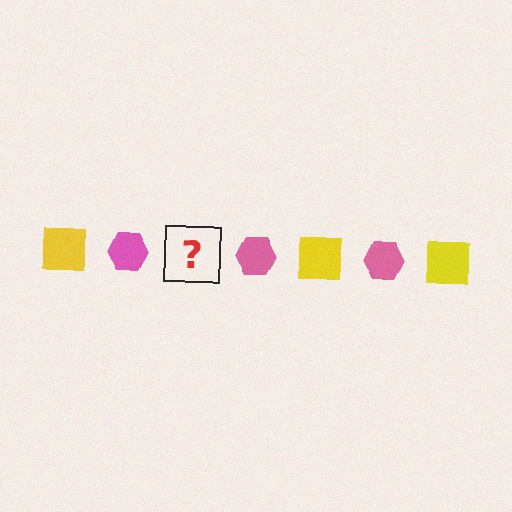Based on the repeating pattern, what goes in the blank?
The blank should be a yellow square.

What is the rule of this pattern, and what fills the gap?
The rule is that the pattern alternates between yellow square and pink hexagon. The gap should be filled with a yellow square.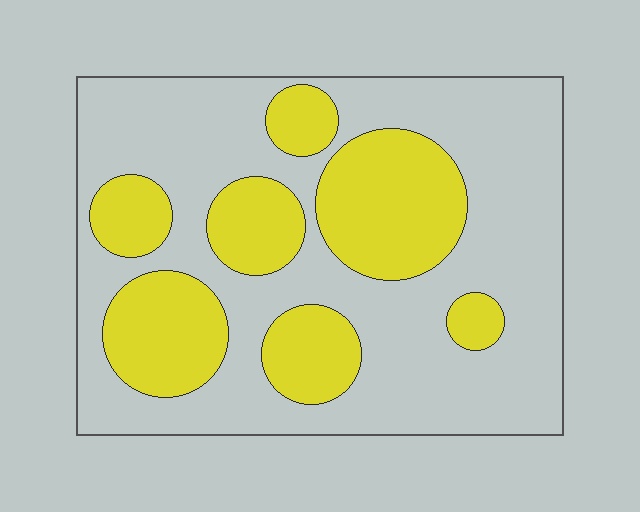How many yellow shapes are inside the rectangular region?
7.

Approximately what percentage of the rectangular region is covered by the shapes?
Approximately 35%.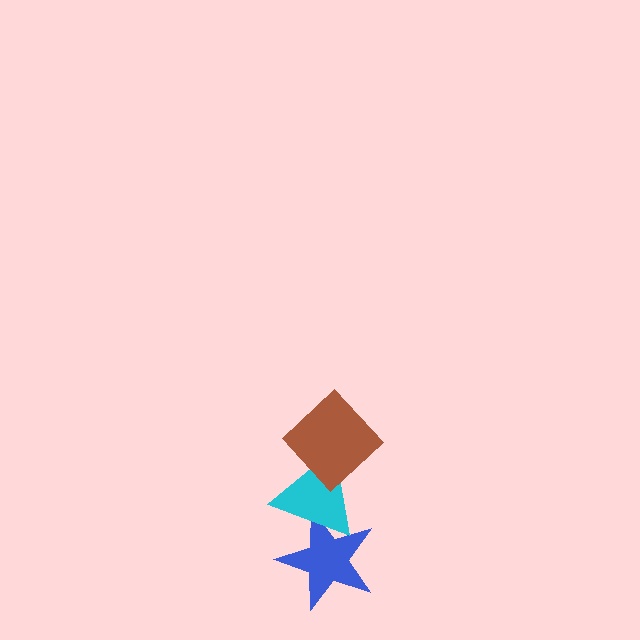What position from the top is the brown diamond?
The brown diamond is 1st from the top.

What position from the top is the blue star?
The blue star is 3rd from the top.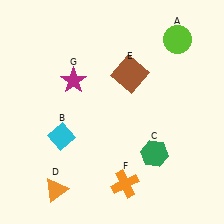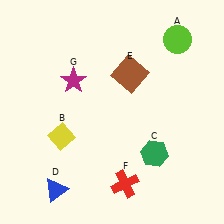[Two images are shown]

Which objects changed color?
B changed from cyan to yellow. D changed from orange to blue. F changed from orange to red.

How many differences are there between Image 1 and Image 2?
There are 3 differences between the two images.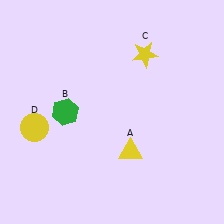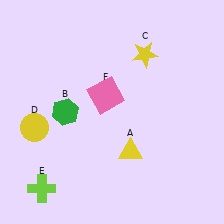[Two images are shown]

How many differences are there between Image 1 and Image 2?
There are 2 differences between the two images.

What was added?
A lime cross (E), a pink square (F) were added in Image 2.